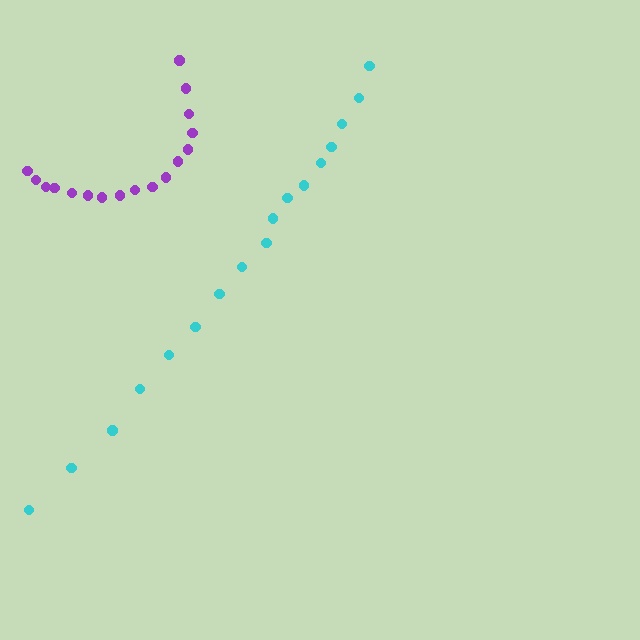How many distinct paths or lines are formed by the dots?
There are 2 distinct paths.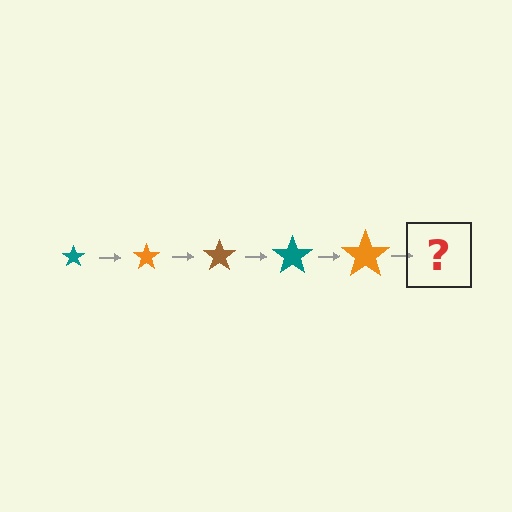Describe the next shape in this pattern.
It should be a brown star, larger than the previous one.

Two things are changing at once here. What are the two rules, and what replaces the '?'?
The two rules are that the star grows larger each step and the color cycles through teal, orange, and brown. The '?' should be a brown star, larger than the previous one.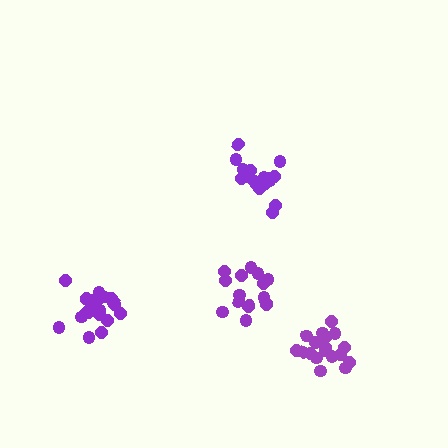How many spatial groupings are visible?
There are 4 spatial groupings.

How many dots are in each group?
Group 1: 18 dots, Group 2: 15 dots, Group 3: 21 dots, Group 4: 18 dots (72 total).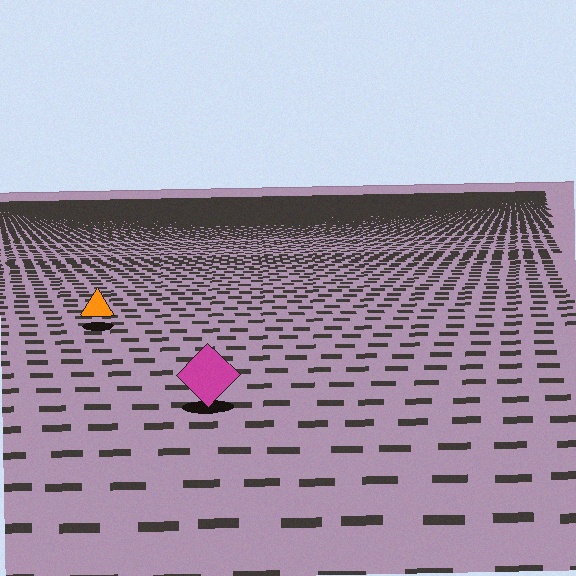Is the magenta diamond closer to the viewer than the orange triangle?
Yes. The magenta diamond is closer — you can tell from the texture gradient: the ground texture is coarser near it.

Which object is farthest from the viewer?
The orange triangle is farthest from the viewer. It appears smaller and the ground texture around it is denser.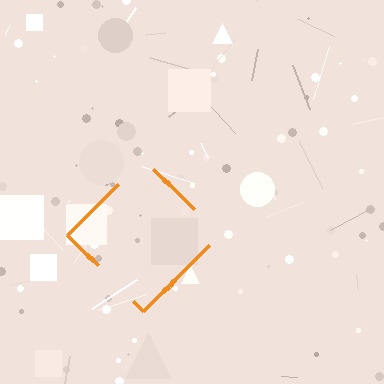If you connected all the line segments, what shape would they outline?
They would outline a diamond.